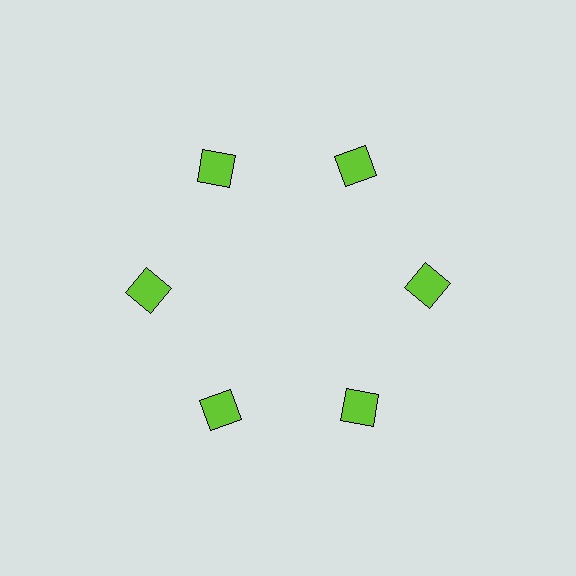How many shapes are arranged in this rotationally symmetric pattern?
There are 6 shapes, arranged in 6 groups of 1.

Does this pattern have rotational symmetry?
Yes, this pattern has 6-fold rotational symmetry. It looks the same after rotating 60 degrees around the center.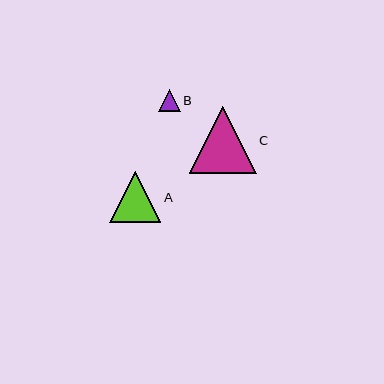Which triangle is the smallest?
Triangle B is the smallest with a size of approximately 22 pixels.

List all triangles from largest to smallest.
From largest to smallest: C, A, B.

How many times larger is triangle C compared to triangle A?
Triangle C is approximately 1.3 times the size of triangle A.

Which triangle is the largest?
Triangle C is the largest with a size of approximately 67 pixels.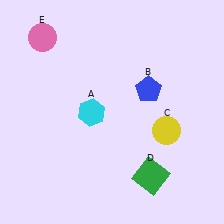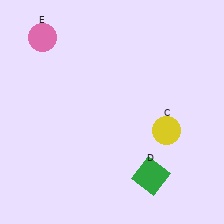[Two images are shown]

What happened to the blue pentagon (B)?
The blue pentagon (B) was removed in Image 2. It was in the top-right area of Image 1.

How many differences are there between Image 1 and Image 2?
There are 2 differences between the two images.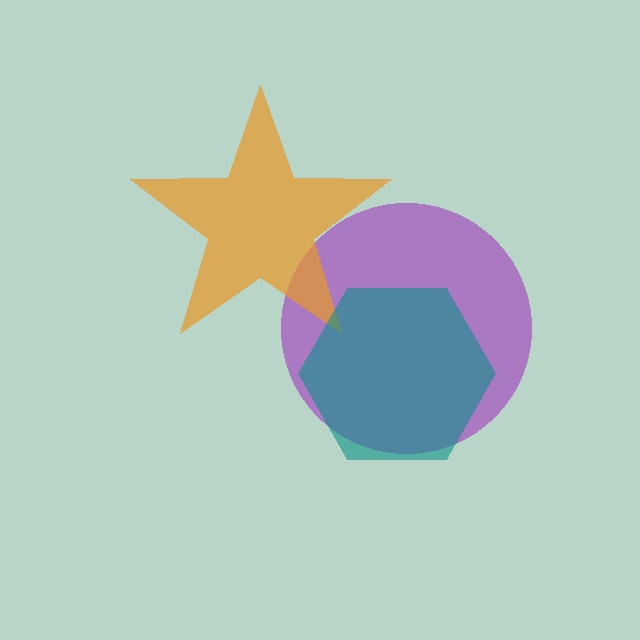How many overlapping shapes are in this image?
There are 3 overlapping shapes in the image.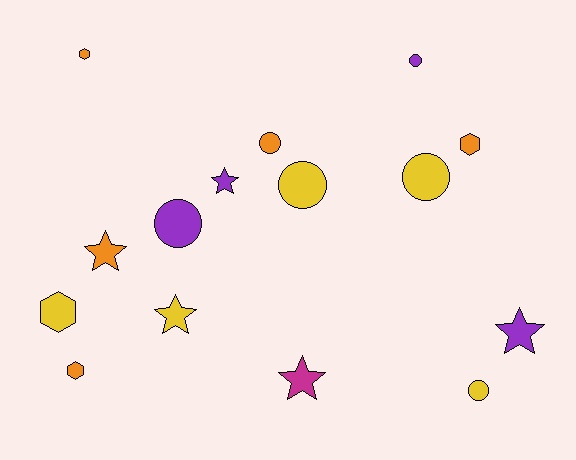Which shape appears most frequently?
Circle, with 6 objects.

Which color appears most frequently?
Yellow, with 5 objects.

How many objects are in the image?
There are 15 objects.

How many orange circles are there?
There is 1 orange circle.